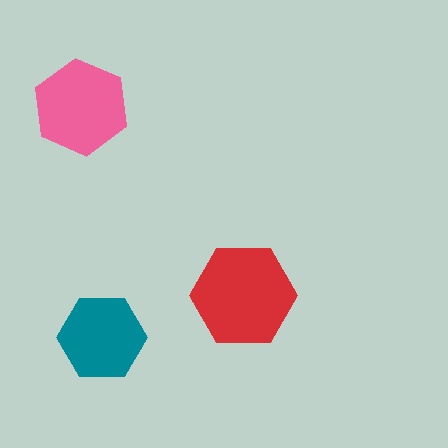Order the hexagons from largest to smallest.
the red one, the pink one, the teal one.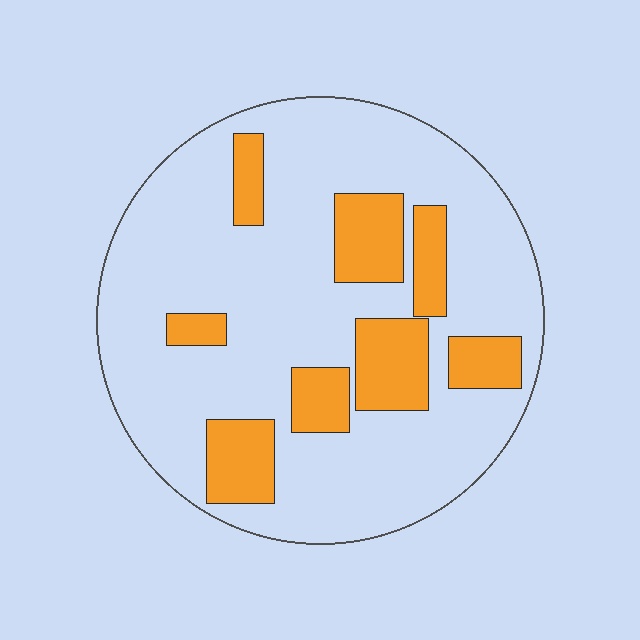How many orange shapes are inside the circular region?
8.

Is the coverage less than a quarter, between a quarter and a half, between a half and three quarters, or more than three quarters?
Less than a quarter.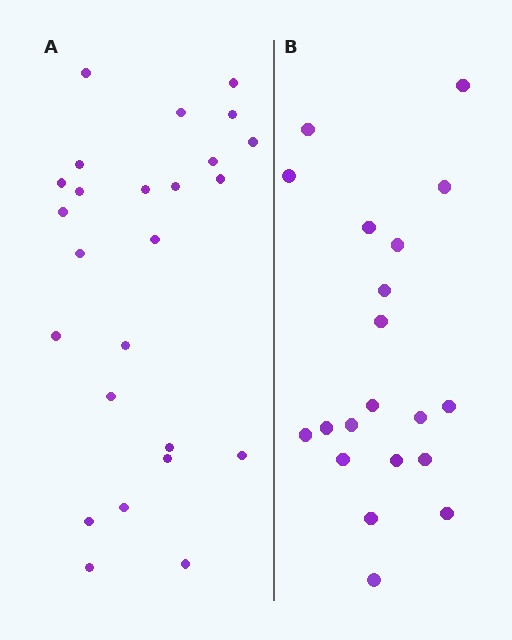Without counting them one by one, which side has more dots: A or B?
Region A (the left region) has more dots.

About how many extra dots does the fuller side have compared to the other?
Region A has about 5 more dots than region B.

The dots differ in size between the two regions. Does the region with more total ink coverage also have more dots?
No. Region B has more total ink coverage because its dots are larger, but region A actually contains more individual dots. Total area can be misleading — the number of items is what matters here.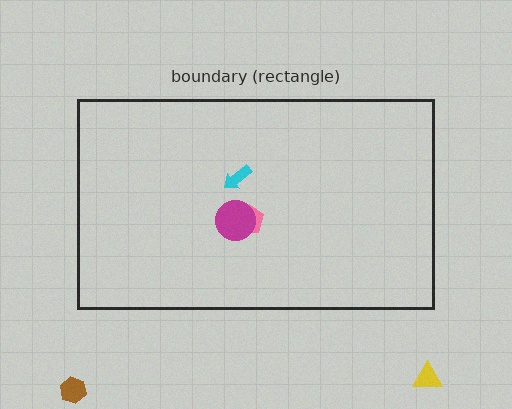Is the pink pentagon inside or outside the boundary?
Inside.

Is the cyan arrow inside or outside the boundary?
Inside.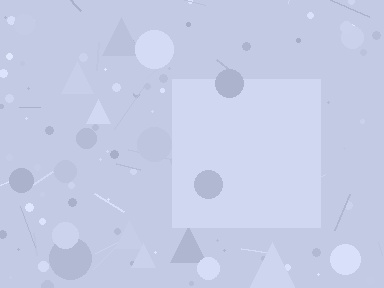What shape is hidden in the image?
A square is hidden in the image.